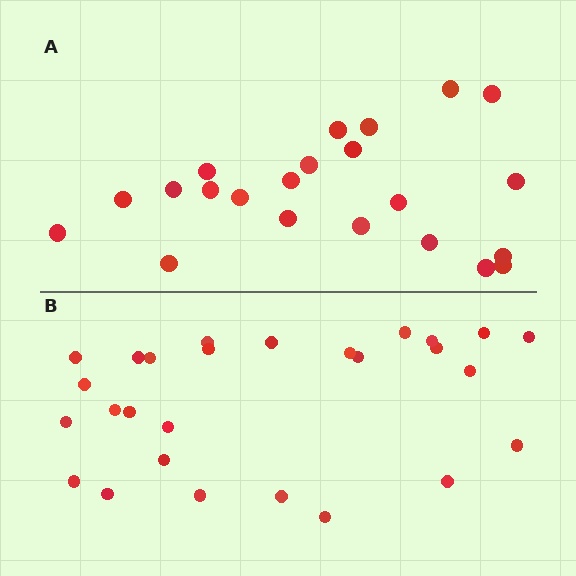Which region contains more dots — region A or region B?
Region B (the bottom region) has more dots.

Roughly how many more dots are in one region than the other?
Region B has about 5 more dots than region A.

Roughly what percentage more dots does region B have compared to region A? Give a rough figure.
About 25% more.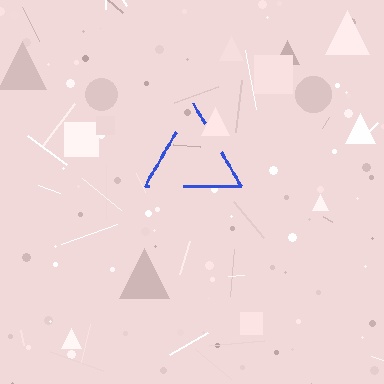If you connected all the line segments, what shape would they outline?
They would outline a triangle.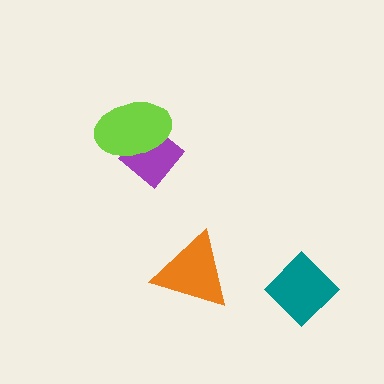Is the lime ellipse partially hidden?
No, no other shape covers it.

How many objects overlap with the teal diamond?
0 objects overlap with the teal diamond.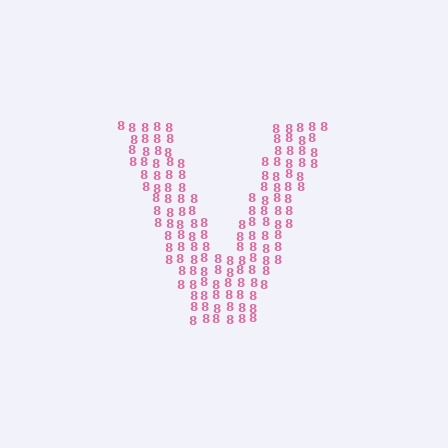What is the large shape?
The large shape is the letter V.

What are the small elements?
The small elements are digit 8's.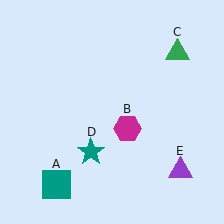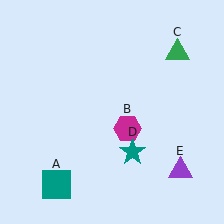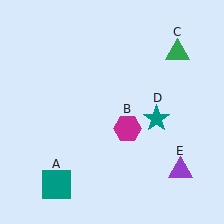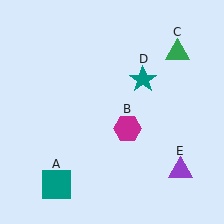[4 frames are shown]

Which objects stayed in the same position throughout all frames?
Teal square (object A) and magenta hexagon (object B) and green triangle (object C) and purple triangle (object E) remained stationary.